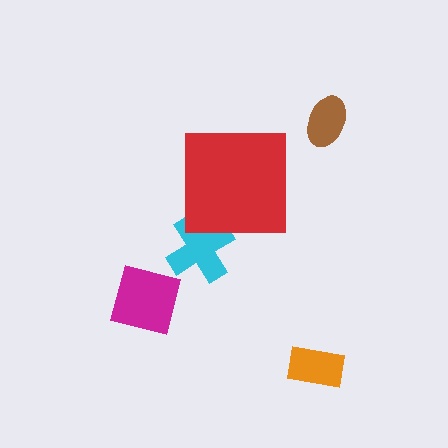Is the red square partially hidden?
No, no other shape covers it.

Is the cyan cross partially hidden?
Yes, it is partially covered by another shape.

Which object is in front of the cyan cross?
The red square is in front of the cyan cross.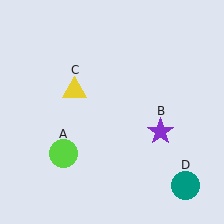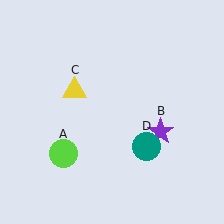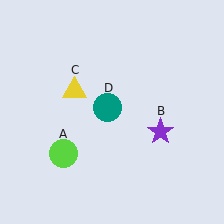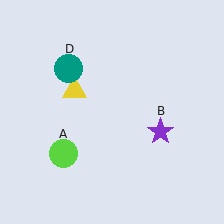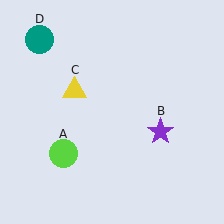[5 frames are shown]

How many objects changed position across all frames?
1 object changed position: teal circle (object D).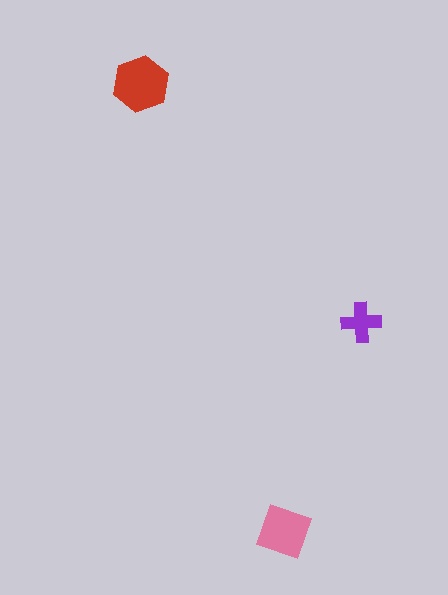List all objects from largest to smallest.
The red hexagon, the pink diamond, the purple cross.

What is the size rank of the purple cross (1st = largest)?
3rd.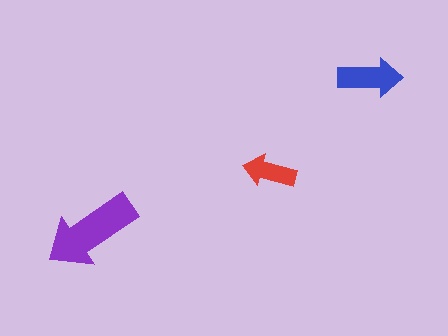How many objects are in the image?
There are 3 objects in the image.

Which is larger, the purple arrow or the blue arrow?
The purple one.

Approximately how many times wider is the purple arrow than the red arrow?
About 2 times wider.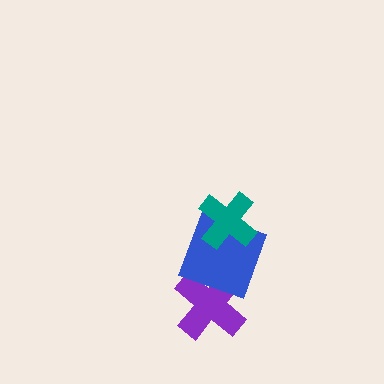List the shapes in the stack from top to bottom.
From top to bottom: the teal cross, the blue square, the purple cross.